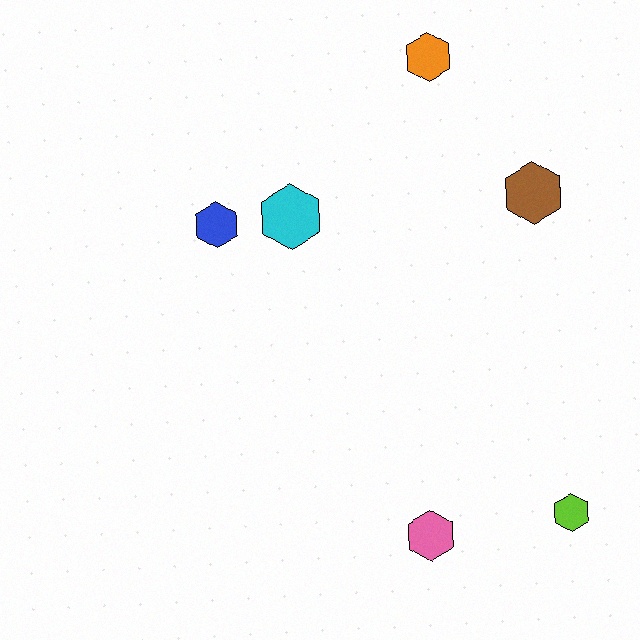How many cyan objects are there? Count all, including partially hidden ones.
There is 1 cyan object.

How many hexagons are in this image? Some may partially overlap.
There are 6 hexagons.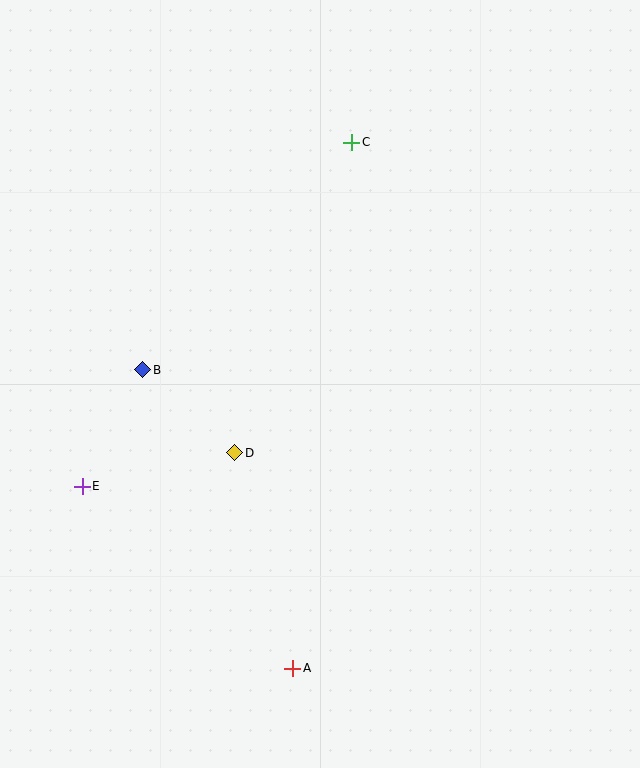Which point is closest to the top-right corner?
Point C is closest to the top-right corner.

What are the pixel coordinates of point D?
Point D is at (235, 453).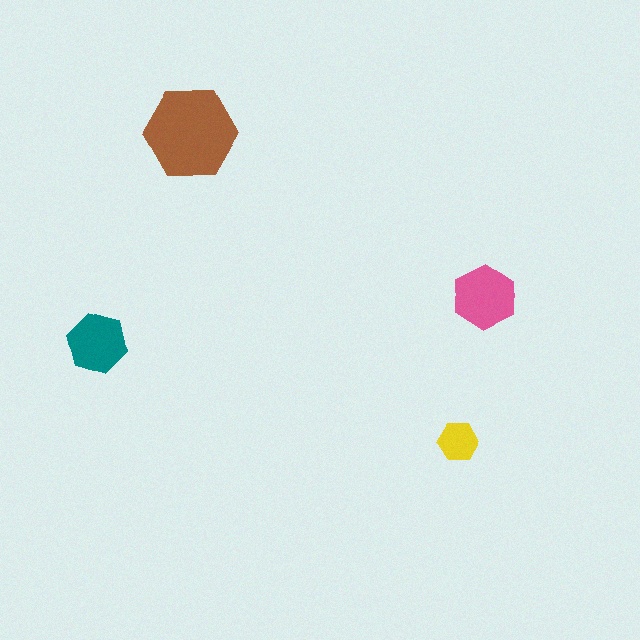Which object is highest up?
The brown hexagon is topmost.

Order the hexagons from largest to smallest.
the brown one, the pink one, the teal one, the yellow one.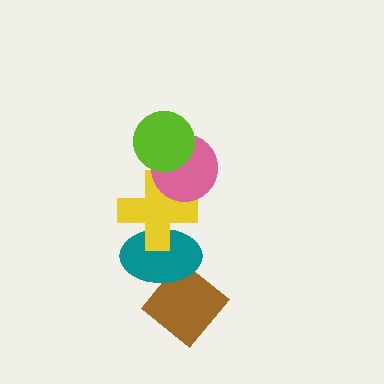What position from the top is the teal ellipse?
The teal ellipse is 4th from the top.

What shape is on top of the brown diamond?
The teal ellipse is on top of the brown diamond.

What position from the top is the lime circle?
The lime circle is 1st from the top.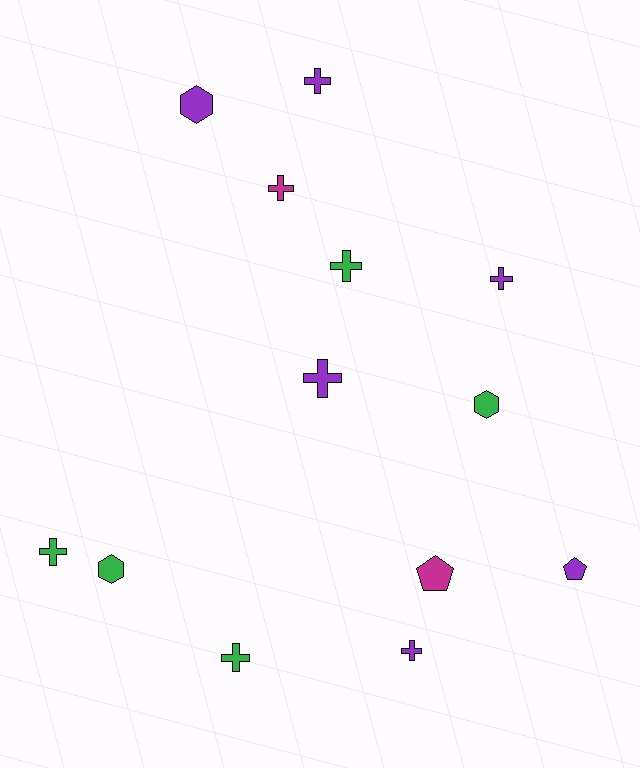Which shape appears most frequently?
Cross, with 8 objects.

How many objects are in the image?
There are 13 objects.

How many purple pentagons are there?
There is 1 purple pentagon.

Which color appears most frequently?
Purple, with 6 objects.